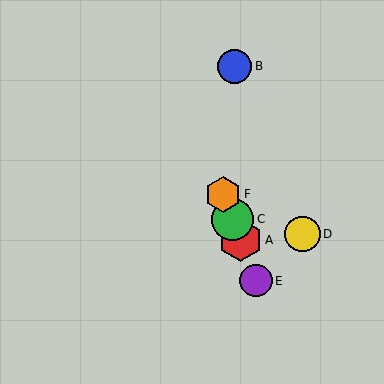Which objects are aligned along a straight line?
Objects A, C, E, F are aligned along a straight line.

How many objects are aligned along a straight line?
4 objects (A, C, E, F) are aligned along a straight line.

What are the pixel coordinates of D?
Object D is at (302, 234).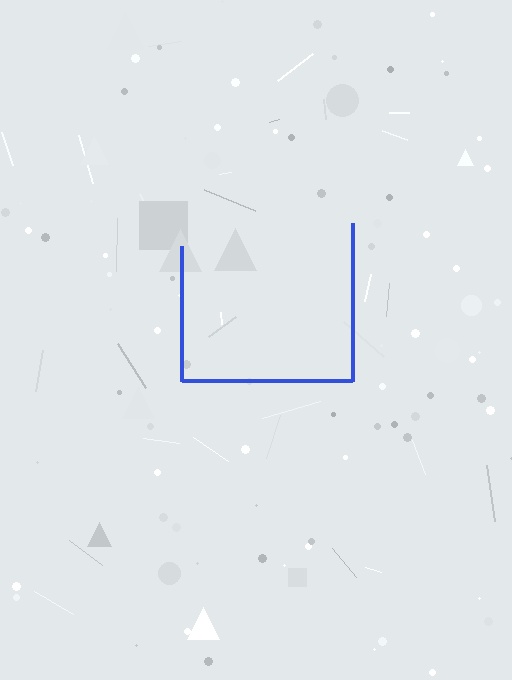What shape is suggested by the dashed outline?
The dashed outline suggests a square.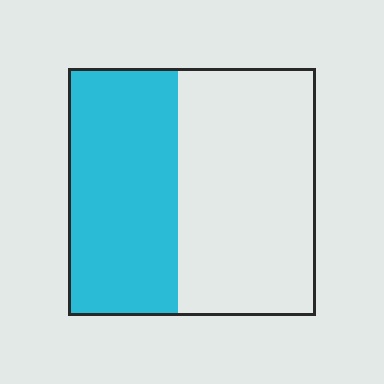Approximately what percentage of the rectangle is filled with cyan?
Approximately 45%.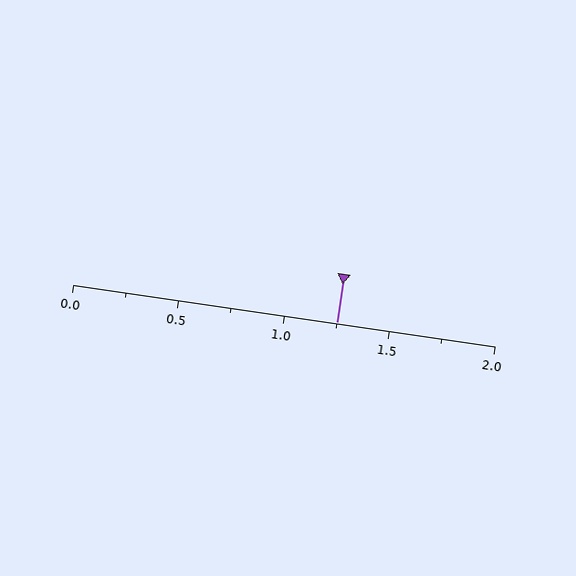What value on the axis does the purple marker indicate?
The marker indicates approximately 1.25.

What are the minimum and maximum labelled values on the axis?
The axis runs from 0.0 to 2.0.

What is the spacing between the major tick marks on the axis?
The major ticks are spaced 0.5 apart.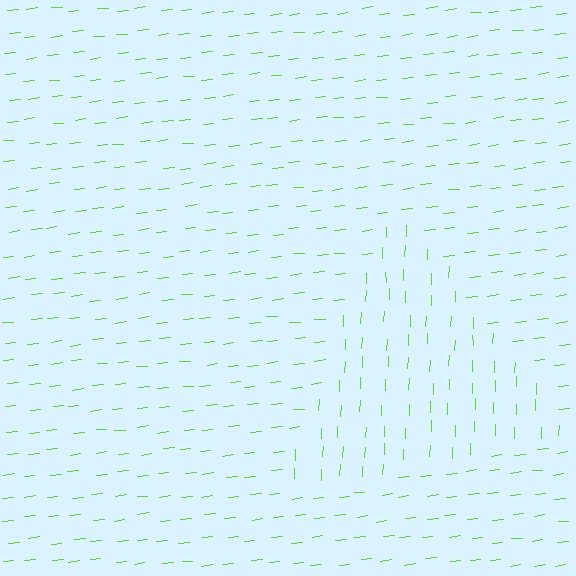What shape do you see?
I see a triangle.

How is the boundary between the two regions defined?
The boundary is defined purely by a change in line orientation (approximately 82 degrees difference). All lines are the same color and thickness.